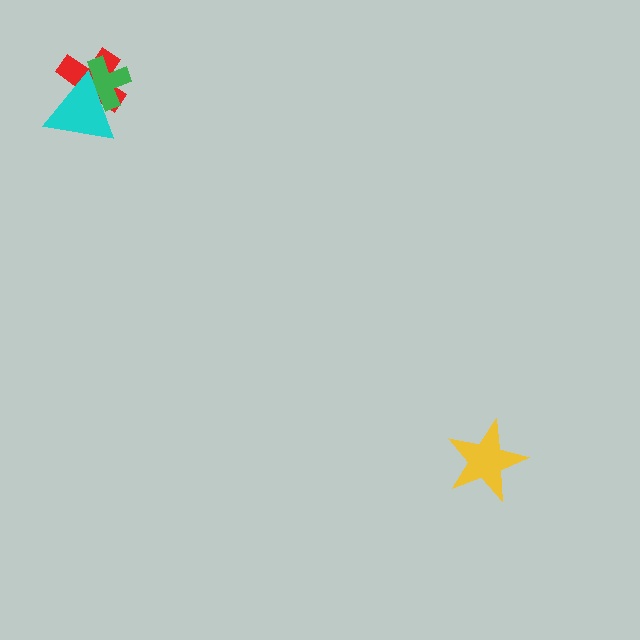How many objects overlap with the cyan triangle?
2 objects overlap with the cyan triangle.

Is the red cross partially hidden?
Yes, it is partially covered by another shape.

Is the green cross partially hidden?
Yes, it is partially covered by another shape.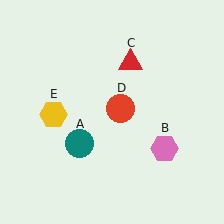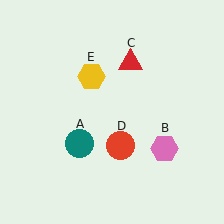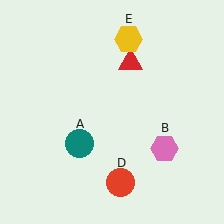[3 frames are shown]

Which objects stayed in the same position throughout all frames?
Teal circle (object A) and pink hexagon (object B) and red triangle (object C) remained stationary.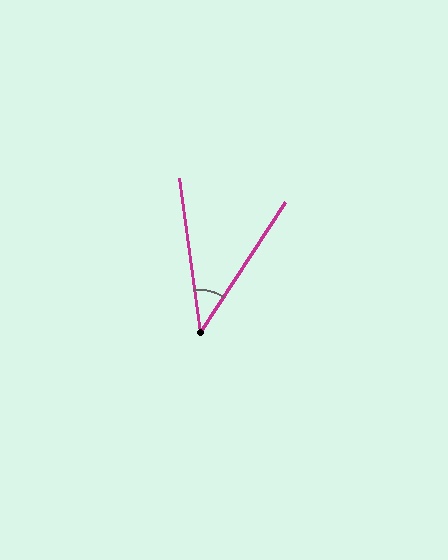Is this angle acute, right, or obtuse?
It is acute.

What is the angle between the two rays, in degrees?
Approximately 41 degrees.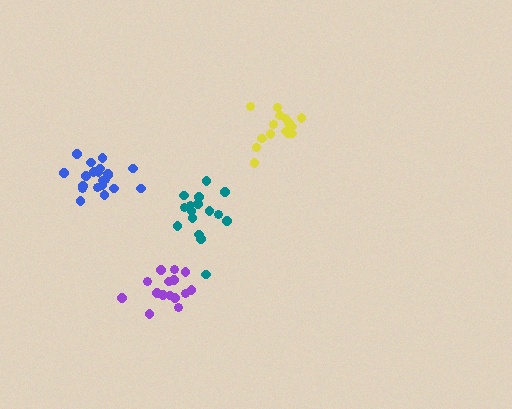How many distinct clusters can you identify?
There are 4 distinct clusters.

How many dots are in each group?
Group 1: 15 dots, Group 2: 16 dots, Group 3: 21 dots, Group 4: 15 dots (67 total).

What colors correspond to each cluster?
The clusters are colored: purple, teal, blue, yellow.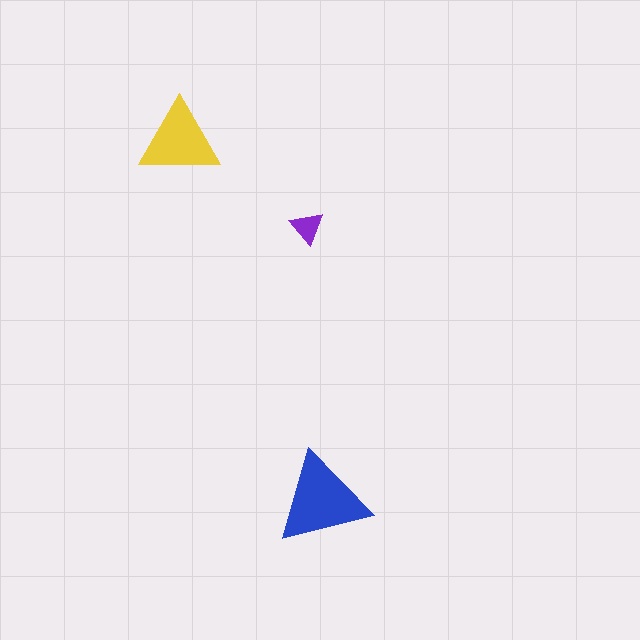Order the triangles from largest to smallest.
the blue one, the yellow one, the purple one.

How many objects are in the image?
There are 3 objects in the image.